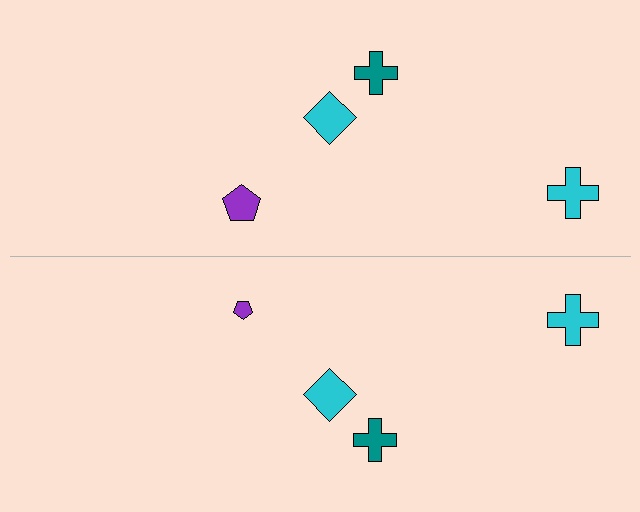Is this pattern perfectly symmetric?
No, the pattern is not perfectly symmetric. The purple pentagon on the bottom side has a different size than its mirror counterpart.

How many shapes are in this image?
There are 8 shapes in this image.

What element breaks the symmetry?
The purple pentagon on the bottom side has a different size than its mirror counterpart.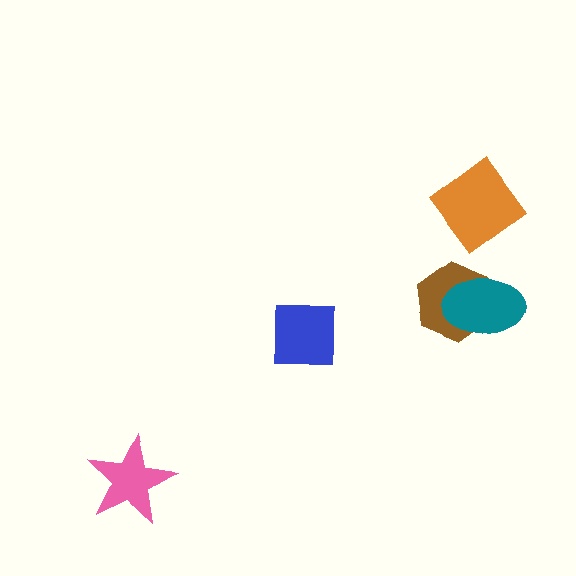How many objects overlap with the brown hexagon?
1 object overlaps with the brown hexagon.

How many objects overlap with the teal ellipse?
1 object overlaps with the teal ellipse.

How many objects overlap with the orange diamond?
0 objects overlap with the orange diamond.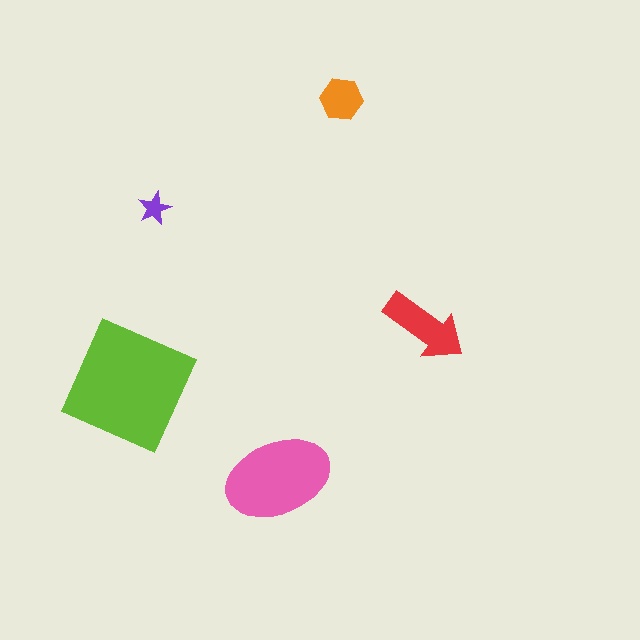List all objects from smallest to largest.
The purple star, the orange hexagon, the red arrow, the pink ellipse, the lime square.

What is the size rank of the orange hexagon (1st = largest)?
4th.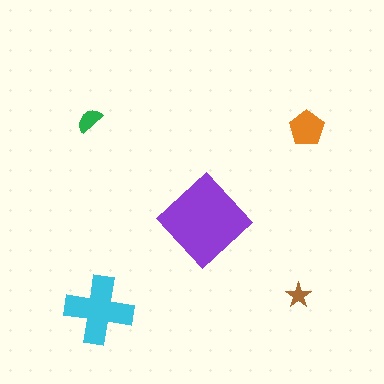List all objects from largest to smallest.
The purple diamond, the cyan cross, the orange pentagon, the green semicircle, the brown star.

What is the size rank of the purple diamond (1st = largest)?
1st.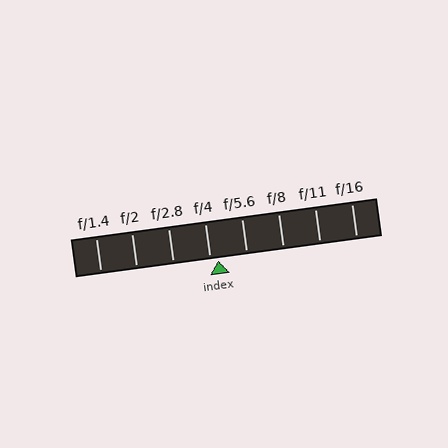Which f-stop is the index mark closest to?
The index mark is closest to f/4.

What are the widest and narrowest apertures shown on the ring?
The widest aperture shown is f/1.4 and the narrowest is f/16.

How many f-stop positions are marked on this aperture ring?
There are 8 f-stop positions marked.